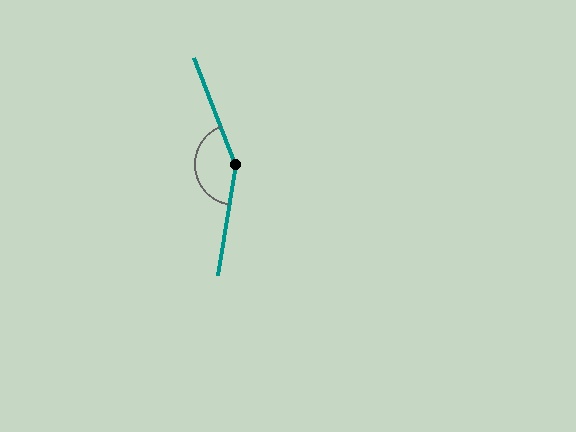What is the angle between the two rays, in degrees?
Approximately 150 degrees.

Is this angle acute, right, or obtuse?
It is obtuse.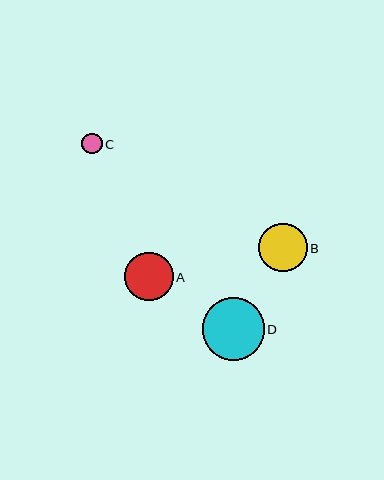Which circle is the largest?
Circle D is the largest with a size of approximately 62 pixels.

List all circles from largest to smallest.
From largest to smallest: D, A, B, C.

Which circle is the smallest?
Circle C is the smallest with a size of approximately 20 pixels.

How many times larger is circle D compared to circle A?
Circle D is approximately 1.3 times the size of circle A.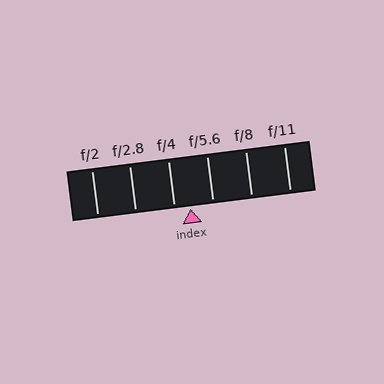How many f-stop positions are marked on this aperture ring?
There are 6 f-stop positions marked.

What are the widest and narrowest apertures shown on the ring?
The widest aperture shown is f/2 and the narrowest is f/11.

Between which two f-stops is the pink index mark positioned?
The index mark is between f/4 and f/5.6.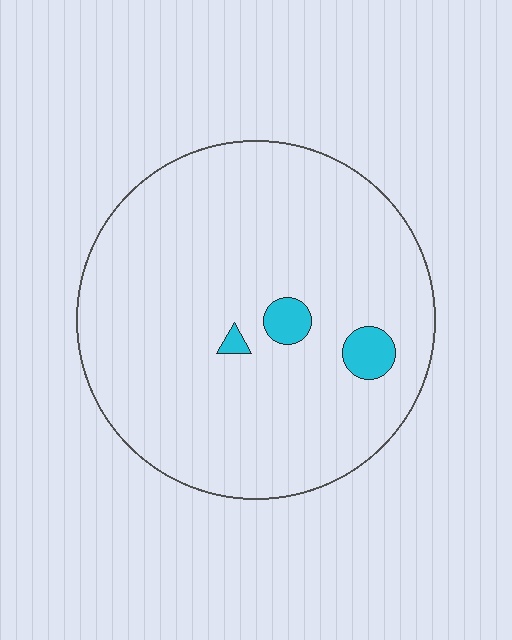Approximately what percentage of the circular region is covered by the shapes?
Approximately 5%.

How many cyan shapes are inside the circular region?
3.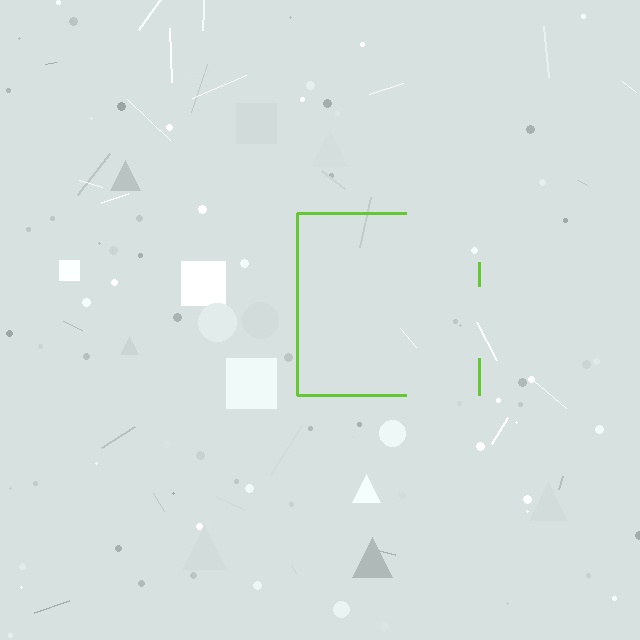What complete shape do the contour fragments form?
The contour fragments form a square.